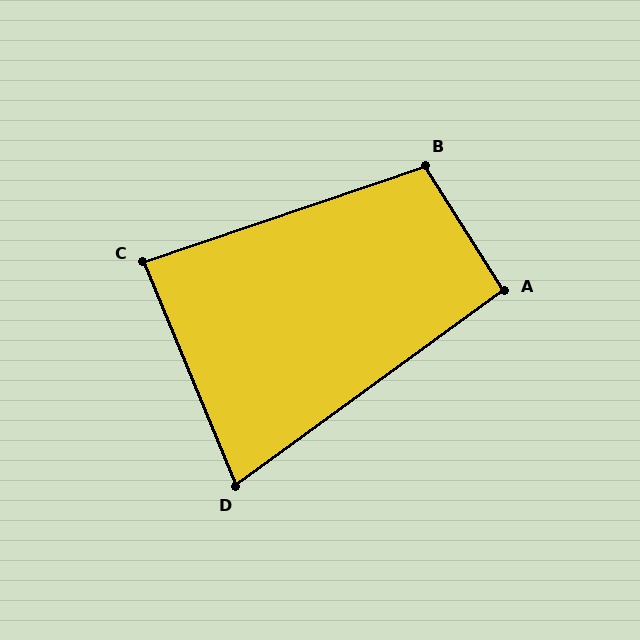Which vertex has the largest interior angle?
B, at approximately 104 degrees.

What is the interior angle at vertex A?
Approximately 94 degrees (approximately right).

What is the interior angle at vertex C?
Approximately 86 degrees (approximately right).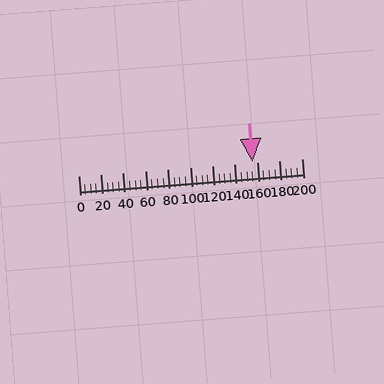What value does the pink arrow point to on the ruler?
The pink arrow points to approximately 156.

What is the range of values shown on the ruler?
The ruler shows values from 0 to 200.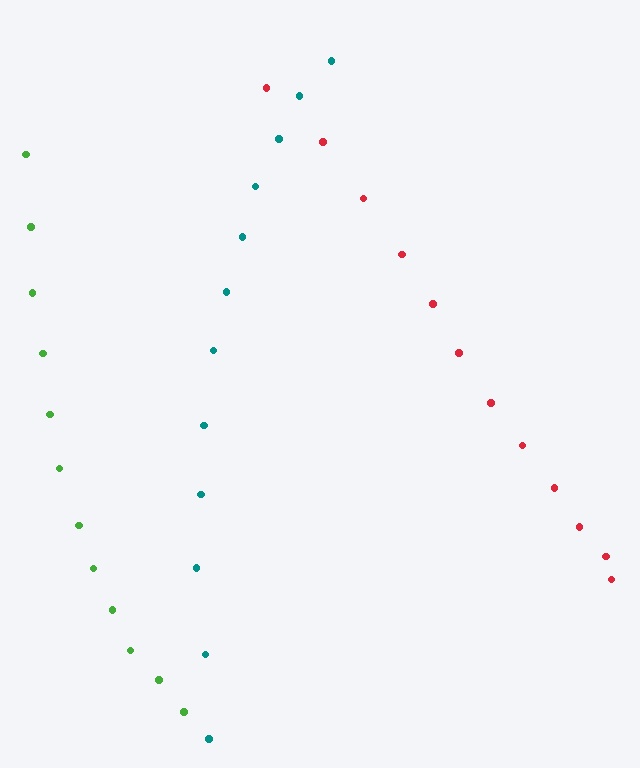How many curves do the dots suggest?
There are 3 distinct paths.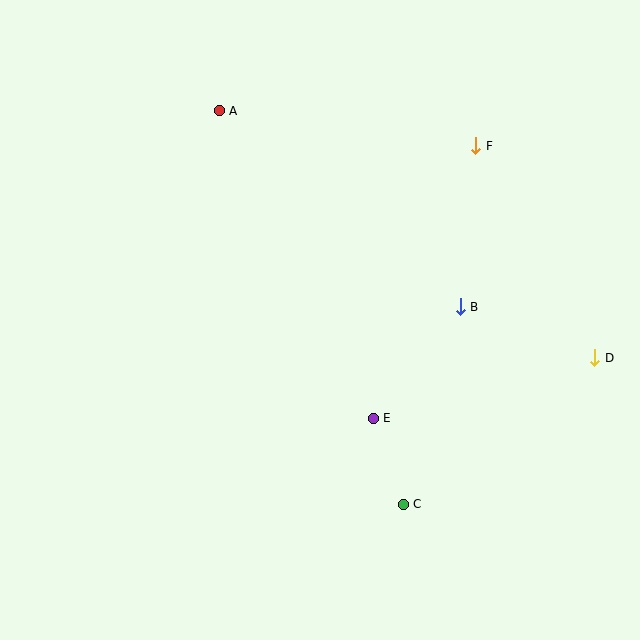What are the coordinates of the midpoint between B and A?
The midpoint between B and A is at (340, 209).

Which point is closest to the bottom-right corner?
Point C is closest to the bottom-right corner.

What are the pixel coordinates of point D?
Point D is at (595, 358).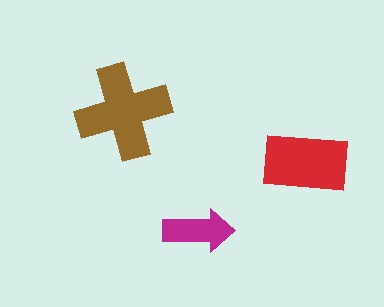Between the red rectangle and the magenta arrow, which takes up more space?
The red rectangle.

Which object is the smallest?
The magenta arrow.